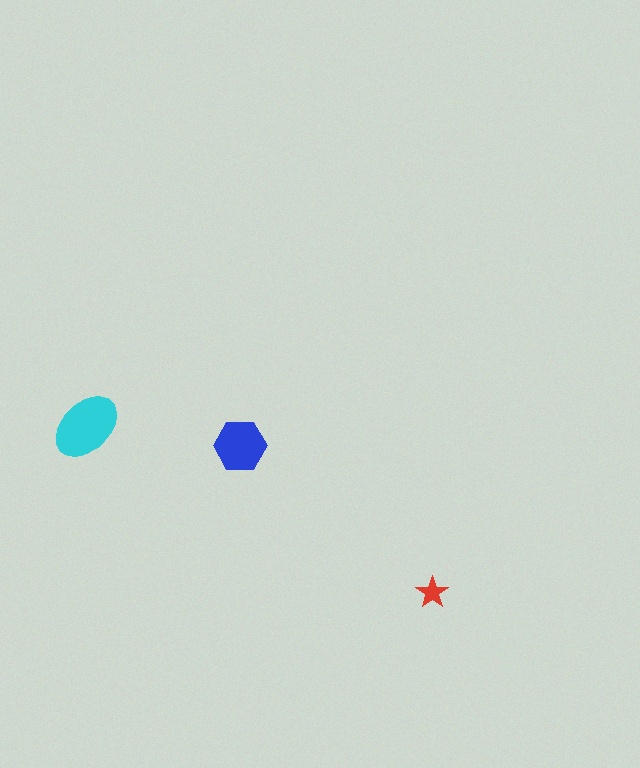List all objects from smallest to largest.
The red star, the blue hexagon, the cyan ellipse.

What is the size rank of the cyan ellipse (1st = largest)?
1st.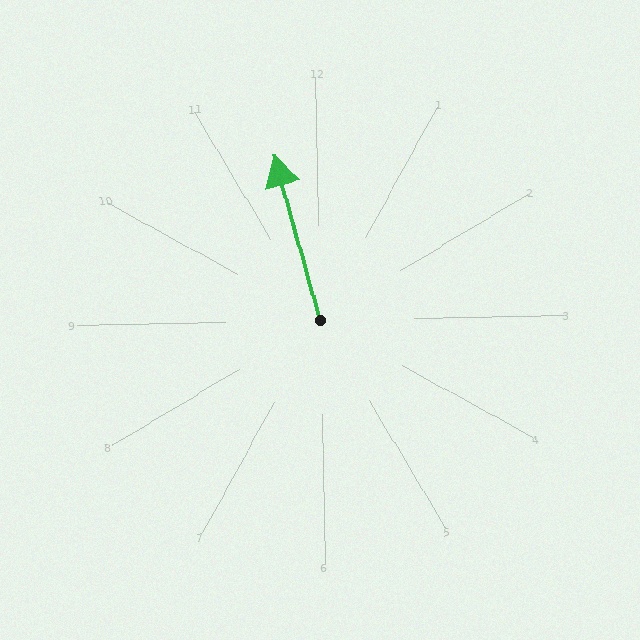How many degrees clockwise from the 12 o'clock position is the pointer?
Approximately 346 degrees.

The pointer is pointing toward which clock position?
Roughly 12 o'clock.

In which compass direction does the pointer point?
North.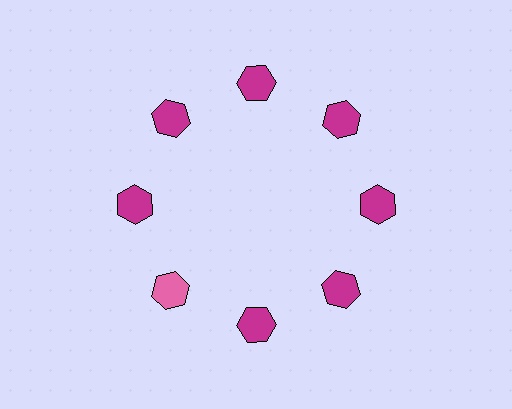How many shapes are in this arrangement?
There are 8 shapes arranged in a ring pattern.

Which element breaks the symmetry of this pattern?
The pink hexagon at roughly the 8 o'clock position breaks the symmetry. All other shapes are magenta hexagons.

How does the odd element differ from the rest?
It has a different color: pink instead of magenta.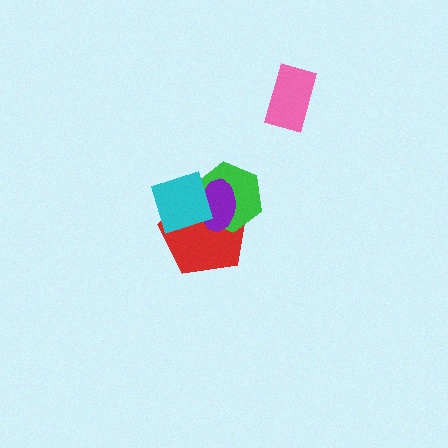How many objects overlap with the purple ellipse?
3 objects overlap with the purple ellipse.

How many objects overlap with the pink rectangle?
0 objects overlap with the pink rectangle.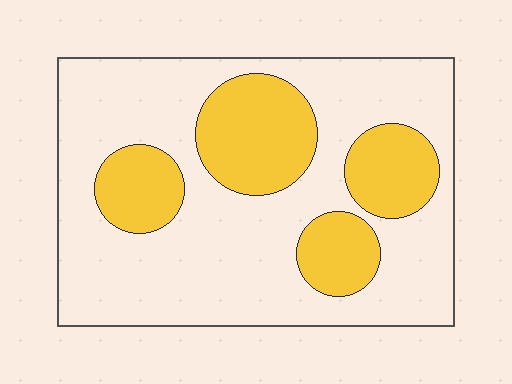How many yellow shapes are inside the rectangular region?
4.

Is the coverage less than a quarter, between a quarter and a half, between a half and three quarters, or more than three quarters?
Between a quarter and a half.